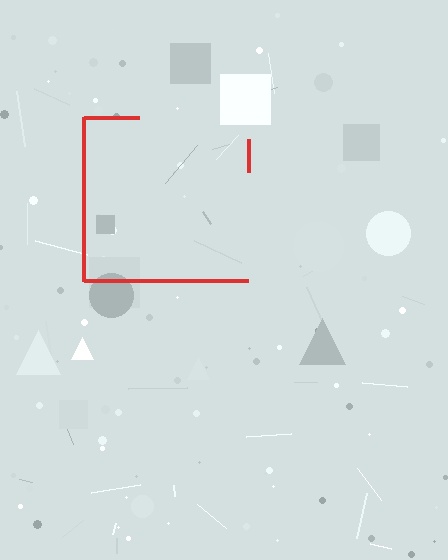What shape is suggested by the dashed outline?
The dashed outline suggests a square.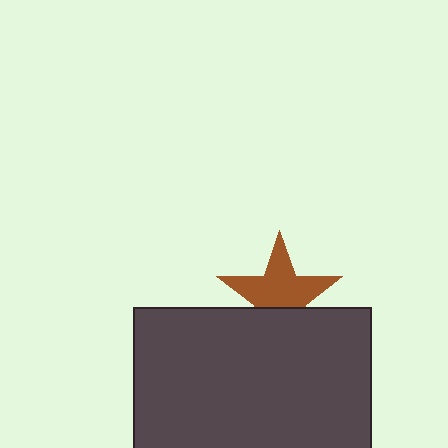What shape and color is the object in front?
The object in front is a dark gray rectangle.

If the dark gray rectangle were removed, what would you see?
You would see the complete brown star.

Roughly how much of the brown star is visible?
Most of it is visible (roughly 66%).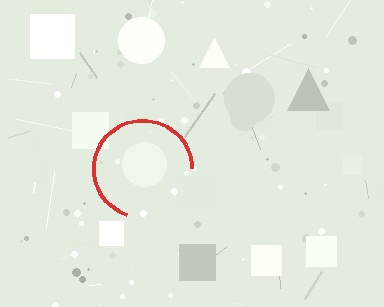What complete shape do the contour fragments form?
The contour fragments form a circle.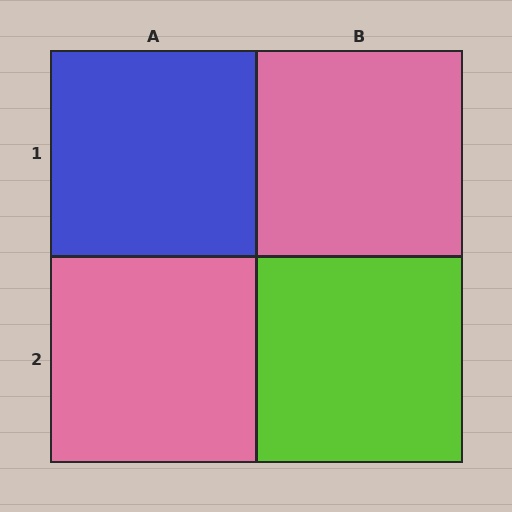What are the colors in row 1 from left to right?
Blue, pink.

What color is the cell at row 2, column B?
Lime.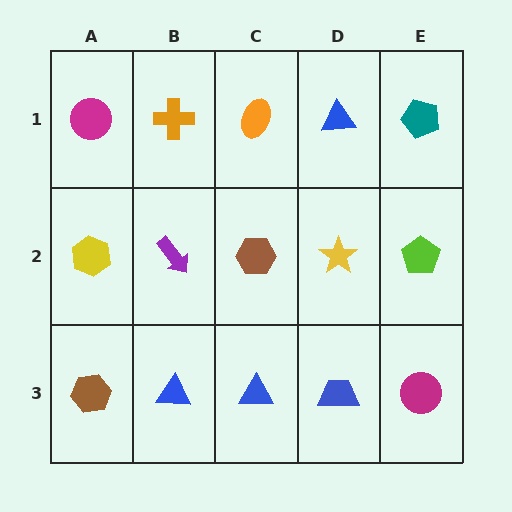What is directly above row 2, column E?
A teal pentagon.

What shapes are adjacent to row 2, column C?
An orange ellipse (row 1, column C), a blue triangle (row 3, column C), a purple arrow (row 2, column B), a yellow star (row 2, column D).